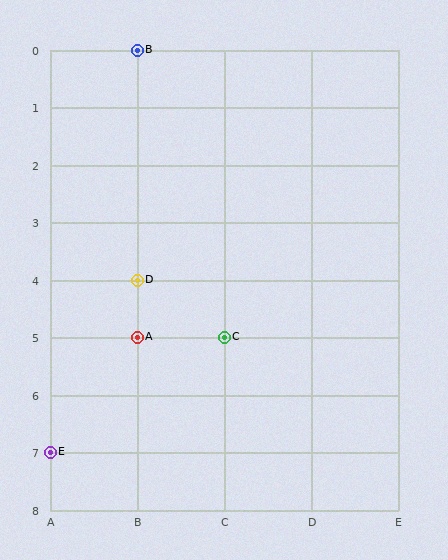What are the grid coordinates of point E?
Point E is at grid coordinates (A, 7).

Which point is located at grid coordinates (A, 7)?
Point E is at (A, 7).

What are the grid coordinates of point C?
Point C is at grid coordinates (C, 5).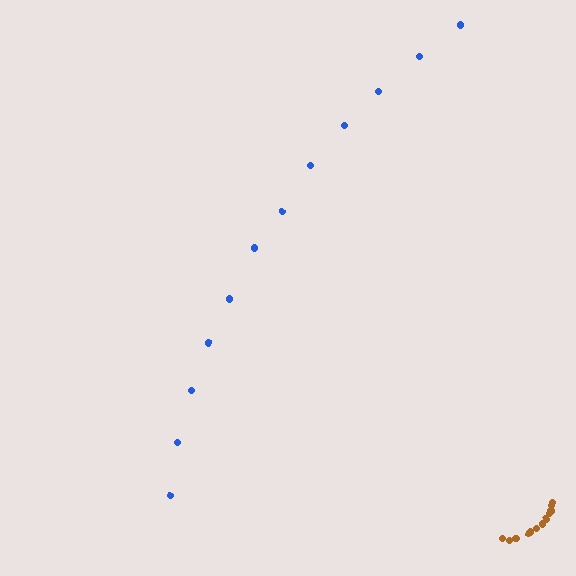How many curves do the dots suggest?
There are 2 distinct paths.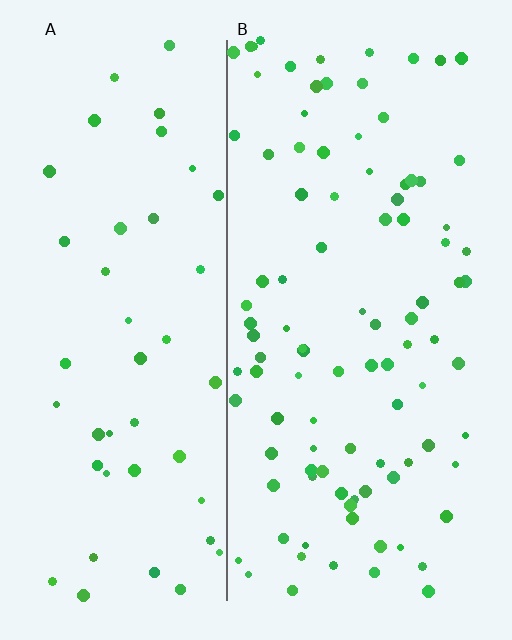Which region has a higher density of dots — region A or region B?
B (the right).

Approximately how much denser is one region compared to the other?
Approximately 2.1× — region B over region A.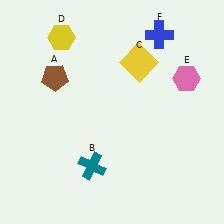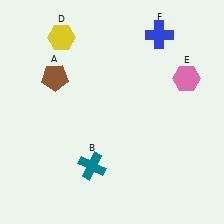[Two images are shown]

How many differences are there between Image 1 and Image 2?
There is 1 difference between the two images.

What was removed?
The yellow square (C) was removed in Image 2.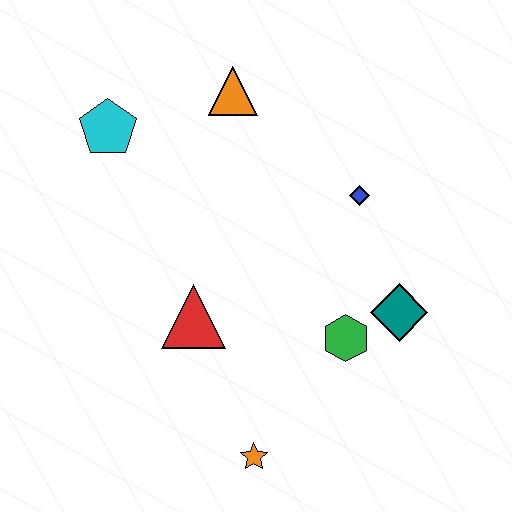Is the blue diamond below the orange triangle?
Yes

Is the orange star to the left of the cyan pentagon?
No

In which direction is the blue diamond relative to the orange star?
The blue diamond is above the orange star.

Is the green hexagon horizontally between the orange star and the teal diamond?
Yes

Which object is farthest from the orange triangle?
The orange star is farthest from the orange triangle.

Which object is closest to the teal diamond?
The green hexagon is closest to the teal diamond.